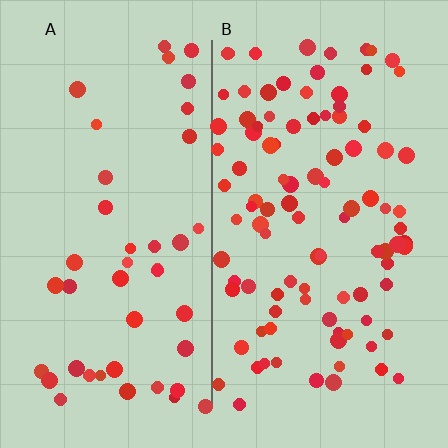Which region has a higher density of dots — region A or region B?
B (the right).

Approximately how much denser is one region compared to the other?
Approximately 2.3× — region B over region A.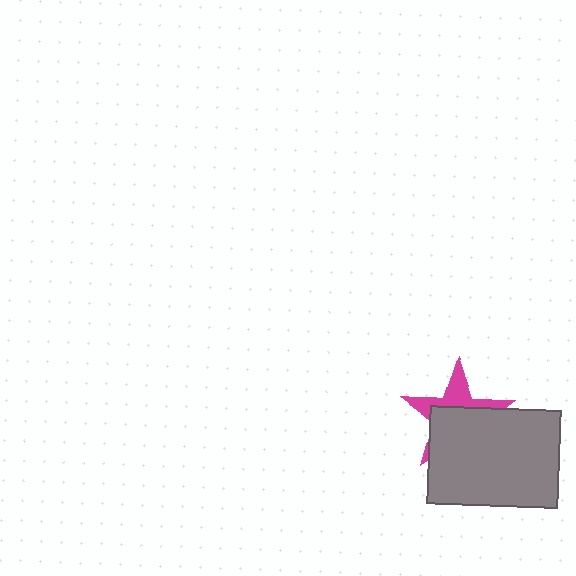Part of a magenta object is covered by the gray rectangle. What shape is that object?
It is a star.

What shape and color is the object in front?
The object in front is a gray rectangle.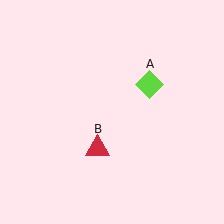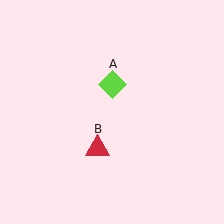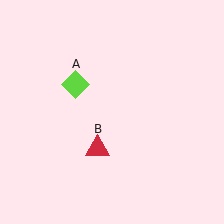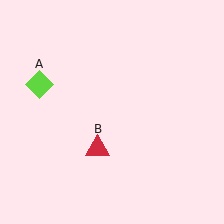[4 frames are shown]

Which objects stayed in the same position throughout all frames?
Red triangle (object B) remained stationary.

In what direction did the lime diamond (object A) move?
The lime diamond (object A) moved left.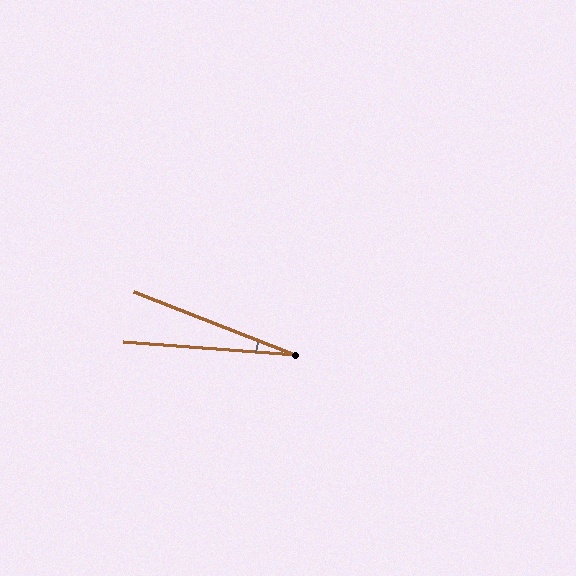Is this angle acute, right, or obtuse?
It is acute.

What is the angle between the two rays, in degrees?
Approximately 17 degrees.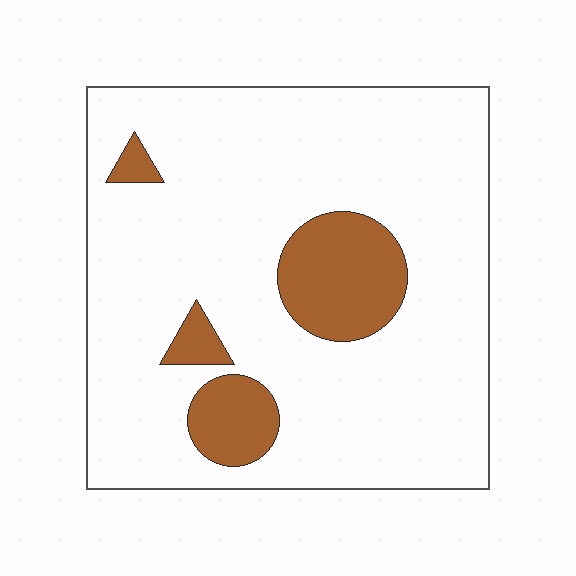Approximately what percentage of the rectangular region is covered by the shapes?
Approximately 15%.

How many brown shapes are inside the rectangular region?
4.